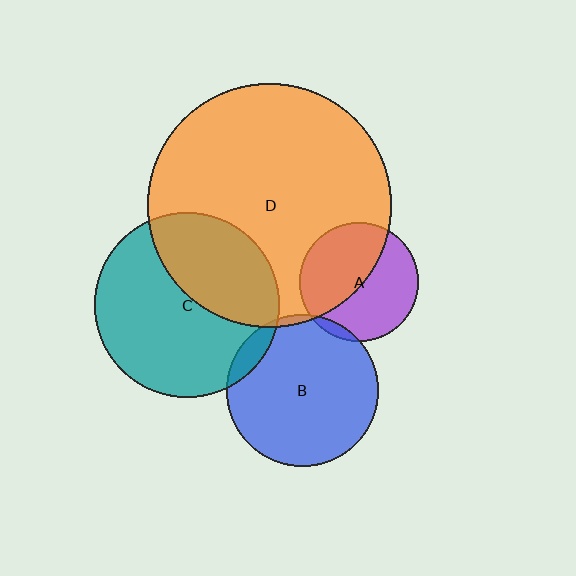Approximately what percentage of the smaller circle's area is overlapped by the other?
Approximately 10%.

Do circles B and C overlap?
Yes.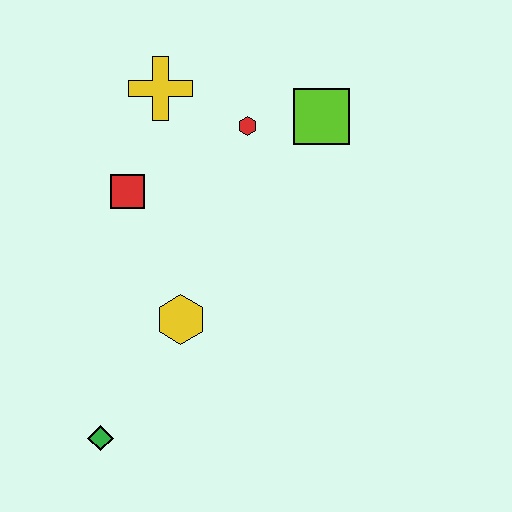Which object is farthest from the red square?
The green diamond is farthest from the red square.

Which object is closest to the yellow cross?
The red hexagon is closest to the yellow cross.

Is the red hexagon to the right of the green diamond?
Yes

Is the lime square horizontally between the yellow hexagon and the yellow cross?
No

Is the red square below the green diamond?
No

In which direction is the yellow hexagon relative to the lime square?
The yellow hexagon is below the lime square.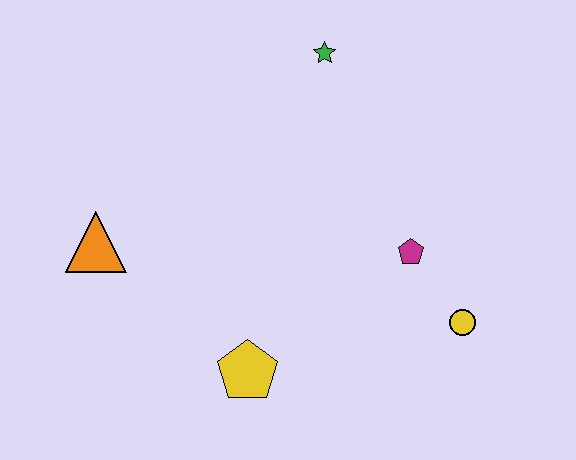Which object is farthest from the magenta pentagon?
The orange triangle is farthest from the magenta pentagon.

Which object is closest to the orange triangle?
The yellow pentagon is closest to the orange triangle.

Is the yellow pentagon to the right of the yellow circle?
No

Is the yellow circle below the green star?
Yes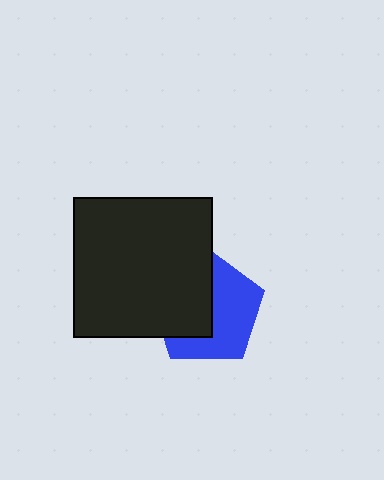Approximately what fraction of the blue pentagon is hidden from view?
Roughly 47% of the blue pentagon is hidden behind the black square.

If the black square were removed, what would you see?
You would see the complete blue pentagon.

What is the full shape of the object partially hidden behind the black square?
The partially hidden object is a blue pentagon.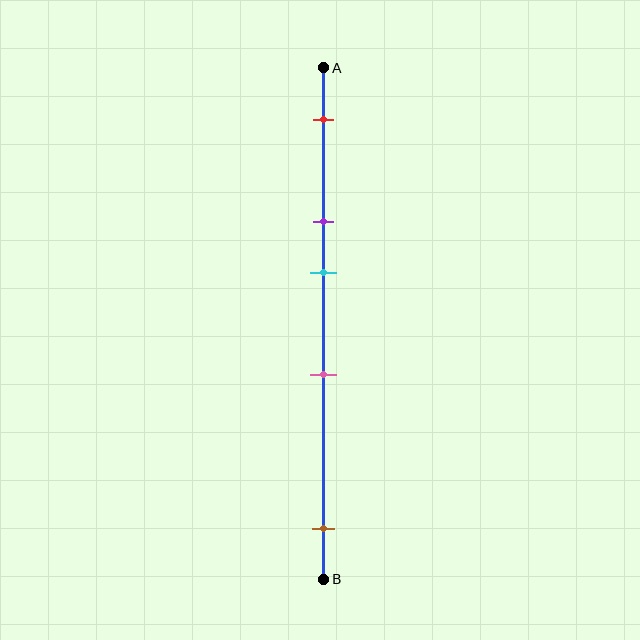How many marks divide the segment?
There are 5 marks dividing the segment.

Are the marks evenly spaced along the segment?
No, the marks are not evenly spaced.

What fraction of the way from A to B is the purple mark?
The purple mark is approximately 30% (0.3) of the way from A to B.